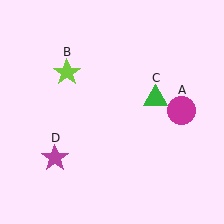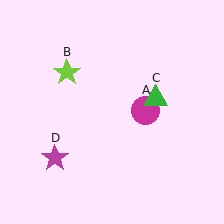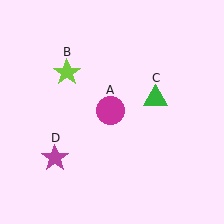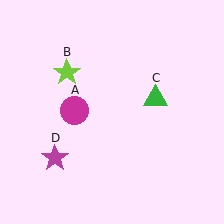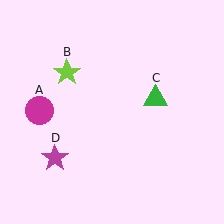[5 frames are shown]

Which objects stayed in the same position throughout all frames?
Lime star (object B) and green triangle (object C) and magenta star (object D) remained stationary.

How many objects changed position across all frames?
1 object changed position: magenta circle (object A).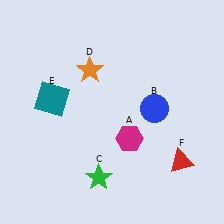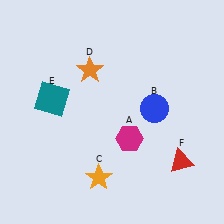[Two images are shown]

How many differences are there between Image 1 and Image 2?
There is 1 difference between the two images.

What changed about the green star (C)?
In Image 1, C is green. In Image 2, it changed to orange.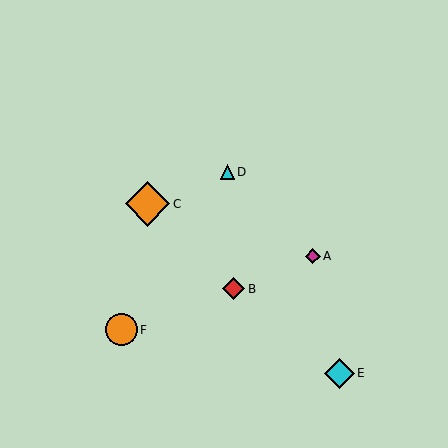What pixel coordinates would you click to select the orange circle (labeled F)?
Click at (121, 330) to select the orange circle F.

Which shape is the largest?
The orange diamond (labeled C) is the largest.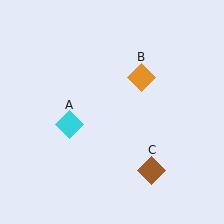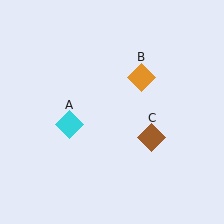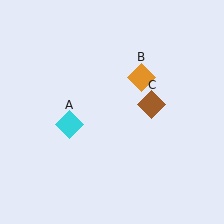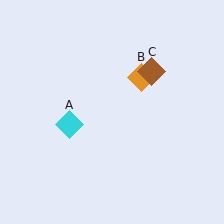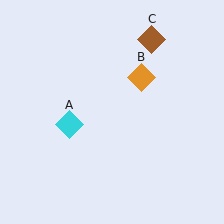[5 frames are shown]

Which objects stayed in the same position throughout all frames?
Cyan diamond (object A) and orange diamond (object B) remained stationary.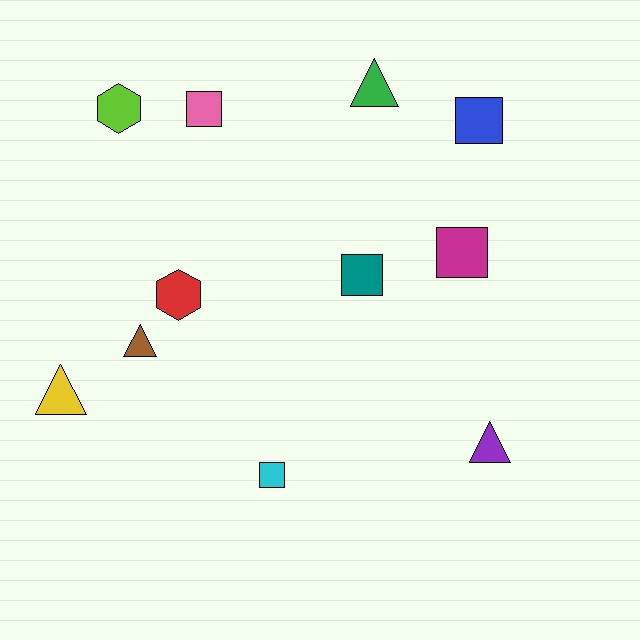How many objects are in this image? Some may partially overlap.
There are 11 objects.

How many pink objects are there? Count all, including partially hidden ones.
There is 1 pink object.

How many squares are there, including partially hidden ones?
There are 5 squares.